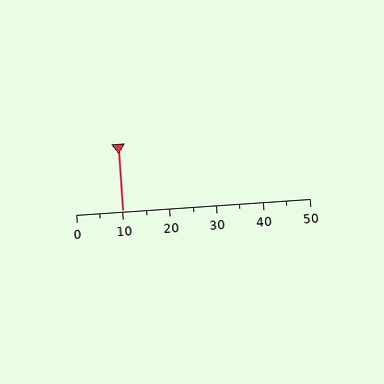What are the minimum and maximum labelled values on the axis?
The axis runs from 0 to 50.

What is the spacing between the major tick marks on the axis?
The major ticks are spaced 10 apart.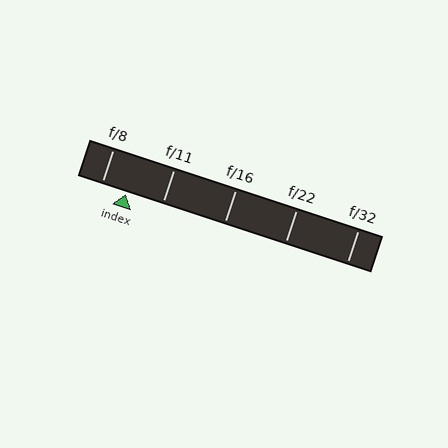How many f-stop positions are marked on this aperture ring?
There are 5 f-stop positions marked.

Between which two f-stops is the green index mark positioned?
The index mark is between f/8 and f/11.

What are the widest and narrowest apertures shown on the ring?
The widest aperture shown is f/8 and the narrowest is f/32.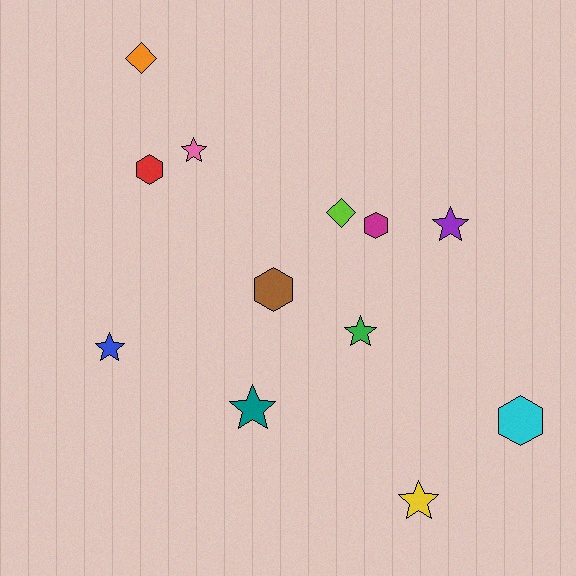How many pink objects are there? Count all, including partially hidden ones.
There is 1 pink object.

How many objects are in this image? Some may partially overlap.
There are 12 objects.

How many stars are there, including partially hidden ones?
There are 6 stars.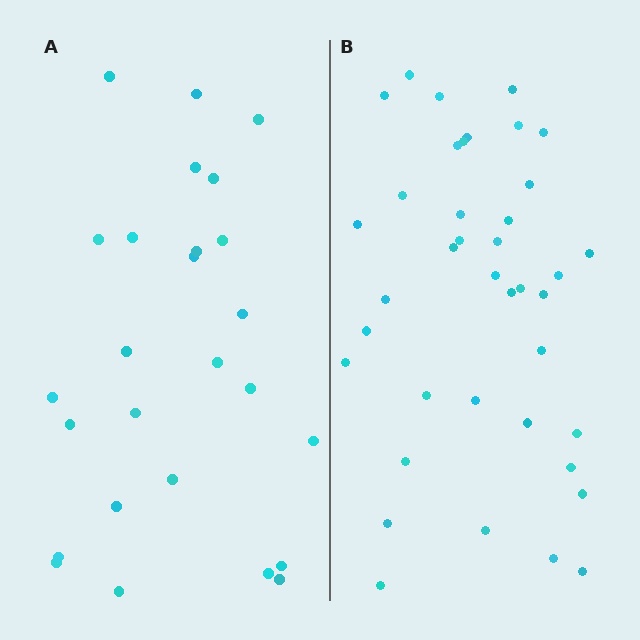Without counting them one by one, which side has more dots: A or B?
Region B (the right region) has more dots.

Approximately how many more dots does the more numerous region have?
Region B has approximately 15 more dots than region A.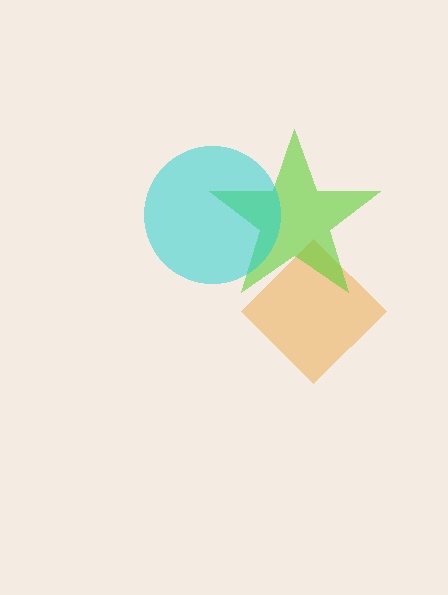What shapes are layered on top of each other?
The layered shapes are: an orange diamond, a lime star, a cyan circle.